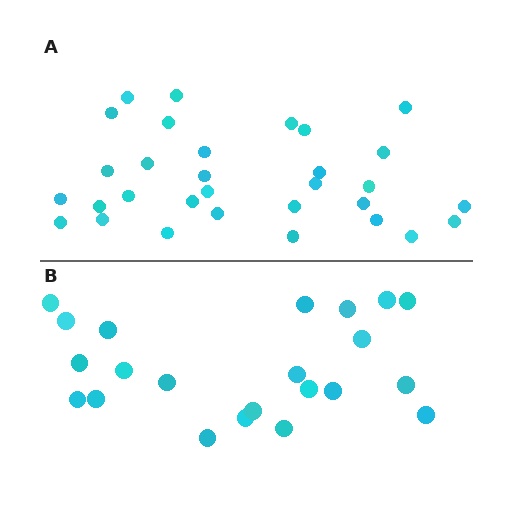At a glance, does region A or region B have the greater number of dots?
Region A (the top region) has more dots.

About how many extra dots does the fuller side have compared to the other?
Region A has roughly 8 or so more dots than region B.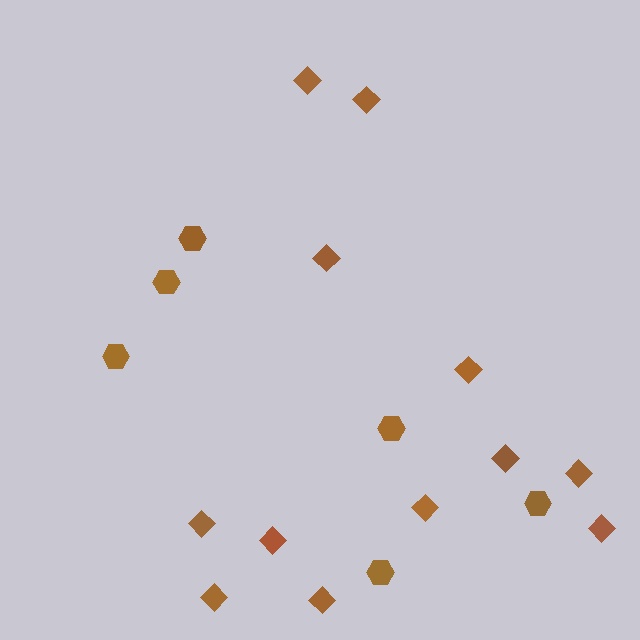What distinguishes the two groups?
There are 2 groups: one group of hexagons (6) and one group of diamonds (12).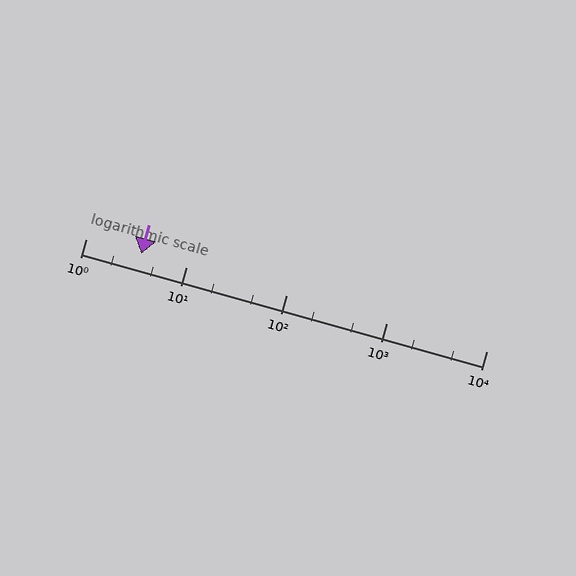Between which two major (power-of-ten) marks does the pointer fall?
The pointer is between 1 and 10.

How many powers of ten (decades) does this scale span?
The scale spans 4 decades, from 1 to 10000.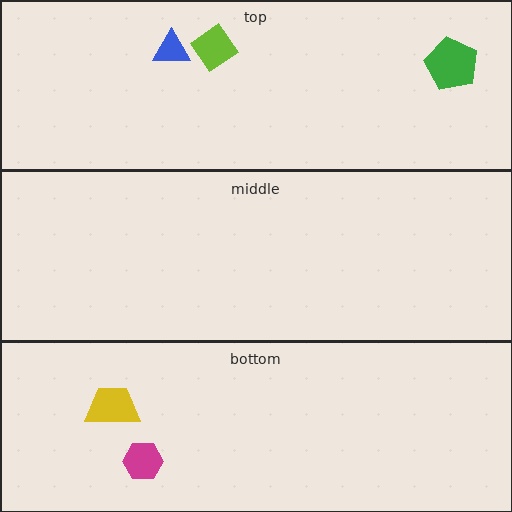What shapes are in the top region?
The green pentagon, the blue triangle, the lime diamond.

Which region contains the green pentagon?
The top region.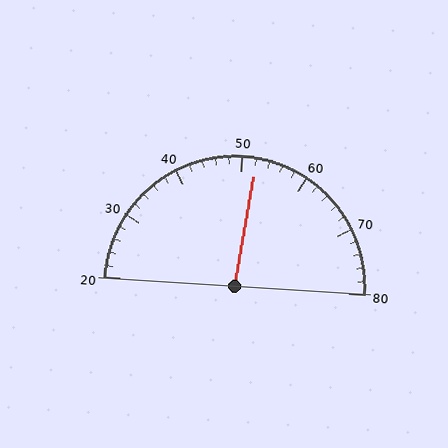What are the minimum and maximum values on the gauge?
The gauge ranges from 20 to 80.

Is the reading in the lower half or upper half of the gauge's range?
The reading is in the upper half of the range (20 to 80).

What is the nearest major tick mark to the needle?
The nearest major tick mark is 50.